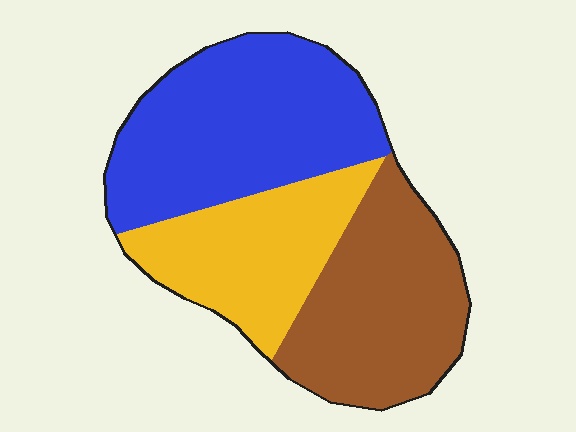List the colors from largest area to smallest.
From largest to smallest: blue, brown, yellow.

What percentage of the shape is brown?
Brown covers 33% of the shape.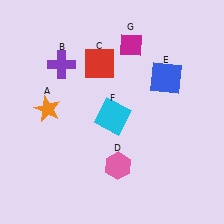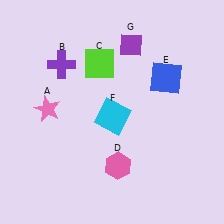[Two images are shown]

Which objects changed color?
A changed from orange to pink. C changed from red to lime. G changed from magenta to purple.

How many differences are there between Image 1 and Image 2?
There are 3 differences between the two images.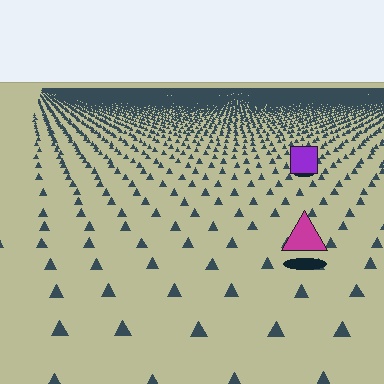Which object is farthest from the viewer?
The purple square is farthest from the viewer. It appears smaller and the ground texture around it is denser.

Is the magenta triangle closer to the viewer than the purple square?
Yes. The magenta triangle is closer — you can tell from the texture gradient: the ground texture is coarser near it.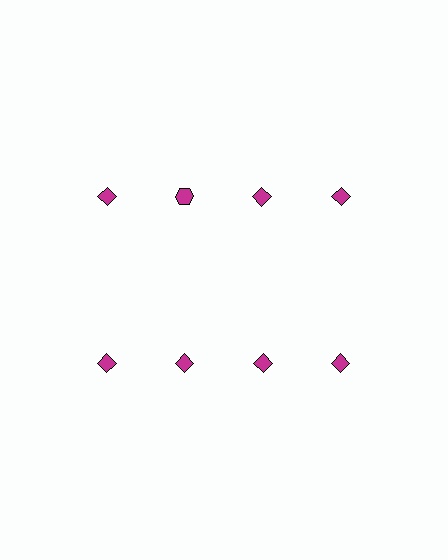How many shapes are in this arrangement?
There are 8 shapes arranged in a grid pattern.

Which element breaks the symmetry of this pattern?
The magenta hexagon in the top row, second from left column breaks the symmetry. All other shapes are magenta diamonds.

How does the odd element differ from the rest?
It has a different shape: hexagon instead of diamond.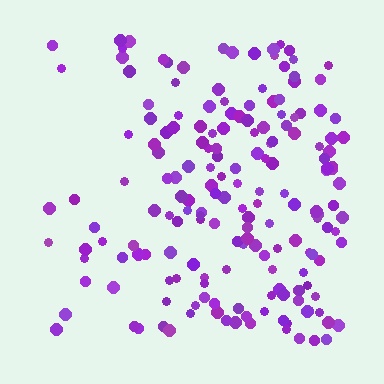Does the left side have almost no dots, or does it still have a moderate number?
Still a moderate number, just noticeably fewer than the right.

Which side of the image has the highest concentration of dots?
The right.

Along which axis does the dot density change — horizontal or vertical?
Horizontal.